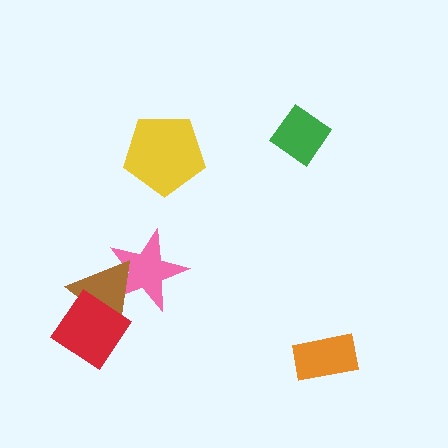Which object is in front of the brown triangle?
The red diamond is in front of the brown triangle.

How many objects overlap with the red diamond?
1 object overlaps with the red diamond.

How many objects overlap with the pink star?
1 object overlaps with the pink star.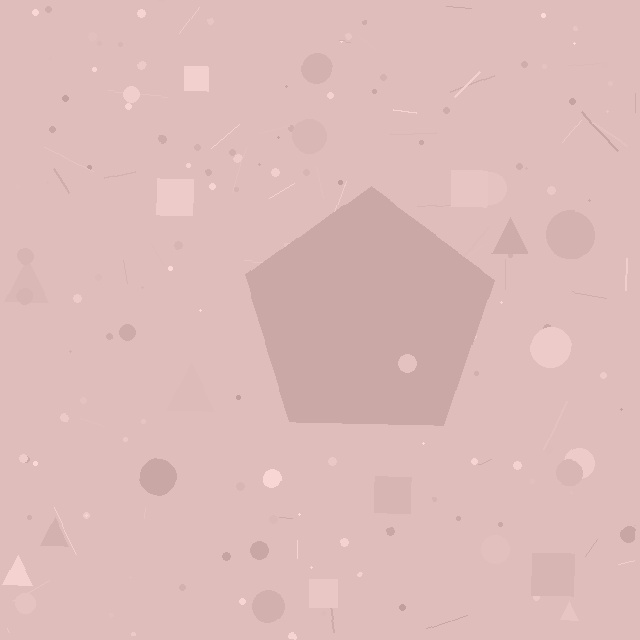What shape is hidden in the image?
A pentagon is hidden in the image.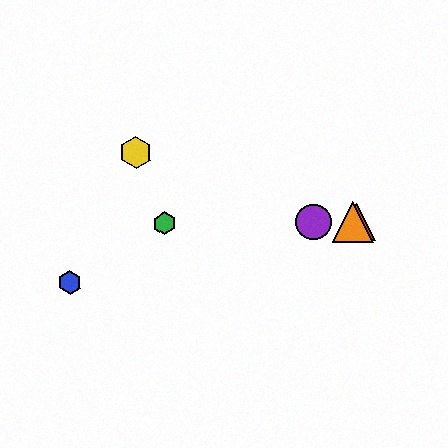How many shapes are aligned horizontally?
4 shapes (the red triangle, the green hexagon, the purple circle, the orange triangle) are aligned horizontally.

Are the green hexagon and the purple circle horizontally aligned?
Yes, both are at y≈223.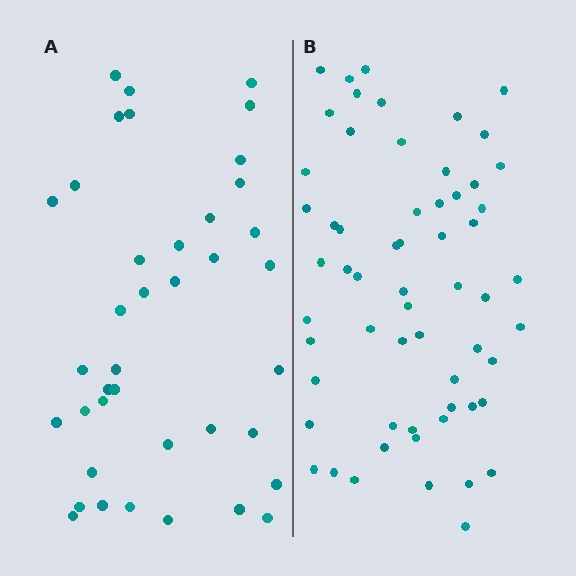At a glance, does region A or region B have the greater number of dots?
Region B (the right region) has more dots.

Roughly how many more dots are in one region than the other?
Region B has approximately 20 more dots than region A.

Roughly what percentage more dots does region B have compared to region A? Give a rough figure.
About 55% more.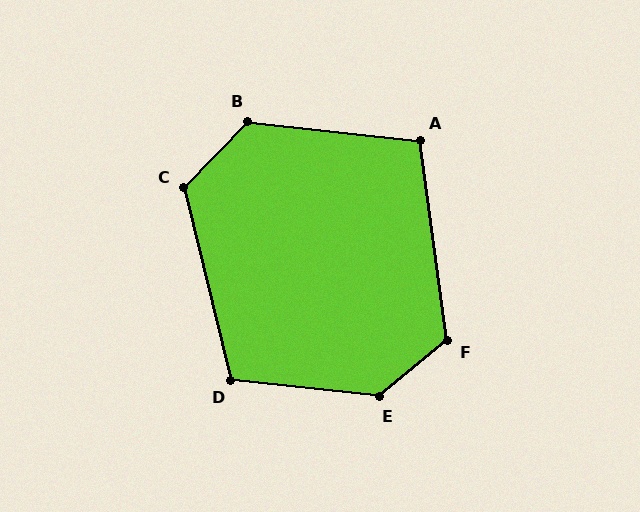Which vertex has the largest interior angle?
E, at approximately 134 degrees.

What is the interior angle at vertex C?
Approximately 122 degrees (obtuse).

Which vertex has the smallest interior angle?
A, at approximately 104 degrees.